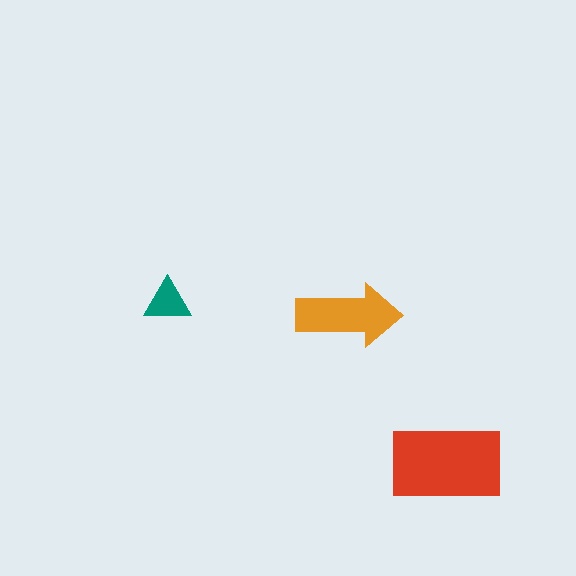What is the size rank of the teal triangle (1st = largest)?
3rd.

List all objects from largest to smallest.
The red rectangle, the orange arrow, the teal triangle.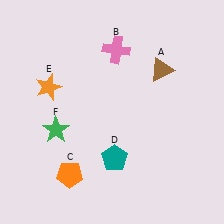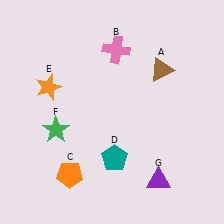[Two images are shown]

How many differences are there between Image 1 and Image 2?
There is 1 difference between the two images.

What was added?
A purple triangle (G) was added in Image 2.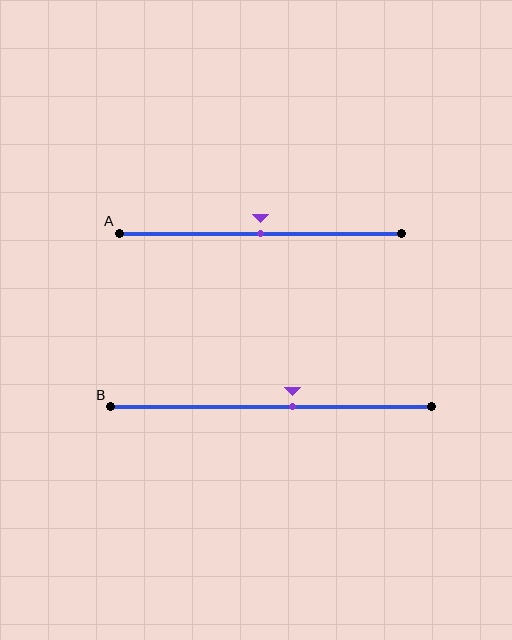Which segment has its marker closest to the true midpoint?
Segment A has its marker closest to the true midpoint.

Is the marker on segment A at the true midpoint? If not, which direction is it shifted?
Yes, the marker on segment A is at the true midpoint.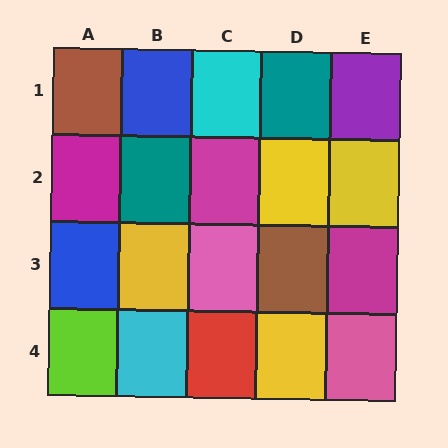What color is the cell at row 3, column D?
Brown.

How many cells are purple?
1 cell is purple.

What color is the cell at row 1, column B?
Blue.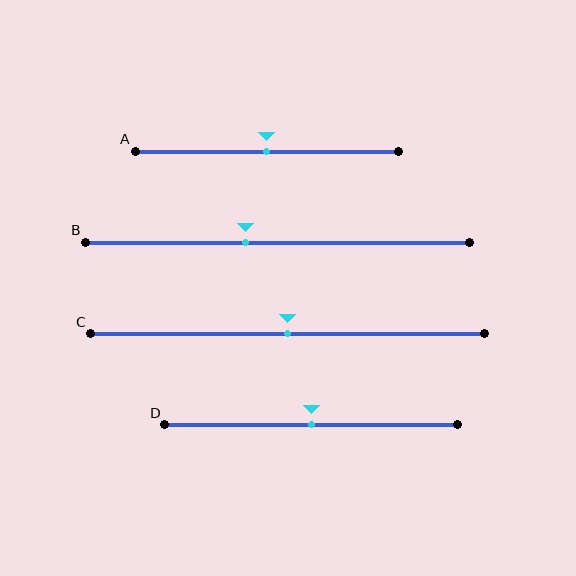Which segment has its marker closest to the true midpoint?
Segment A has its marker closest to the true midpoint.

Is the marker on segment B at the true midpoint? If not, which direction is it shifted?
No, the marker on segment B is shifted to the left by about 8% of the segment length.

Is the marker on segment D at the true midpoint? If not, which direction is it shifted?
Yes, the marker on segment D is at the true midpoint.